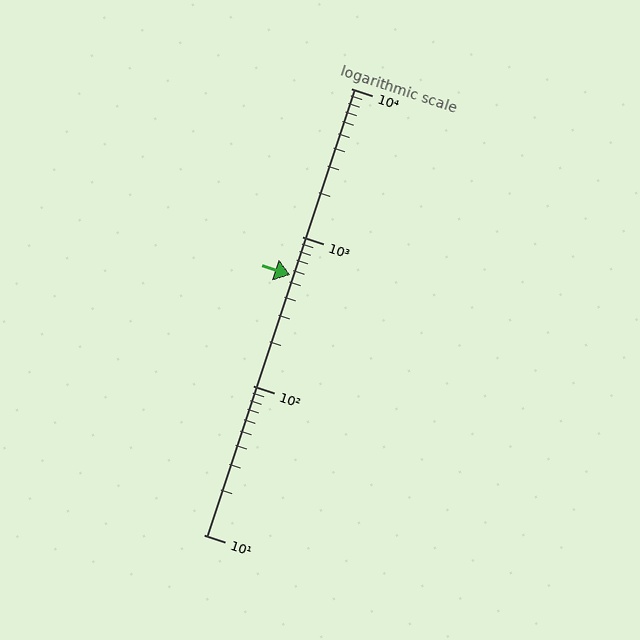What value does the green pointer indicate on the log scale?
The pointer indicates approximately 560.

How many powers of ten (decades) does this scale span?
The scale spans 3 decades, from 10 to 10000.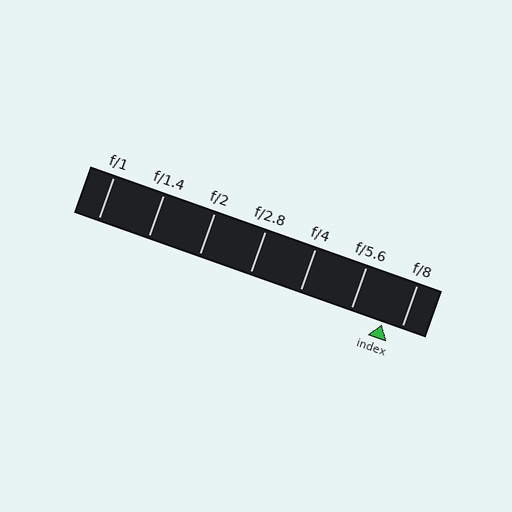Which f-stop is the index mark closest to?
The index mark is closest to f/8.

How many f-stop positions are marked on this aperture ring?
There are 7 f-stop positions marked.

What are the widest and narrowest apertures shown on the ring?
The widest aperture shown is f/1 and the narrowest is f/8.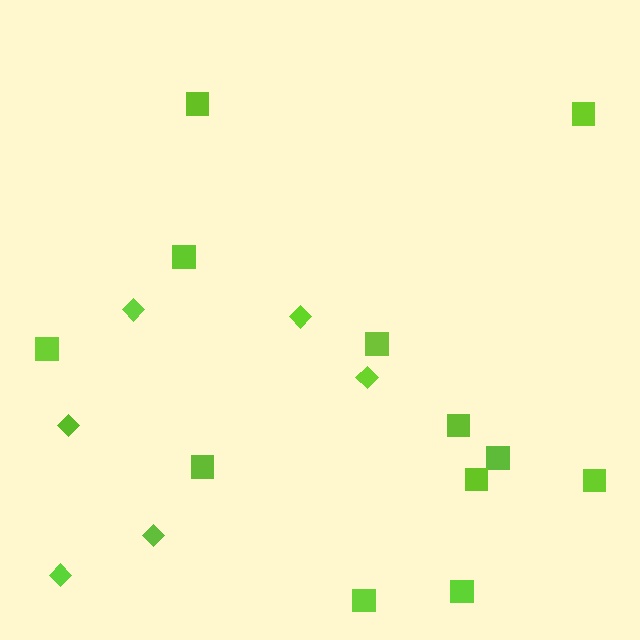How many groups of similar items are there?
There are 2 groups: one group of diamonds (6) and one group of squares (12).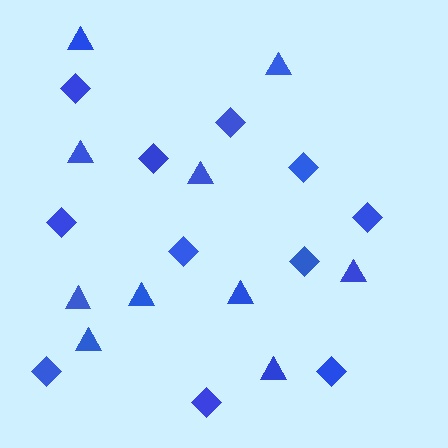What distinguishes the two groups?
There are 2 groups: one group of triangles (10) and one group of diamonds (11).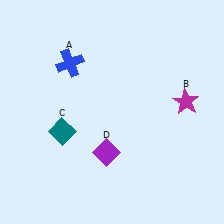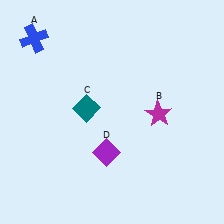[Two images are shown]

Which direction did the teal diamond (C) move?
The teal diamond (C) moved right.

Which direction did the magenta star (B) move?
The magenta star (B) moved left.